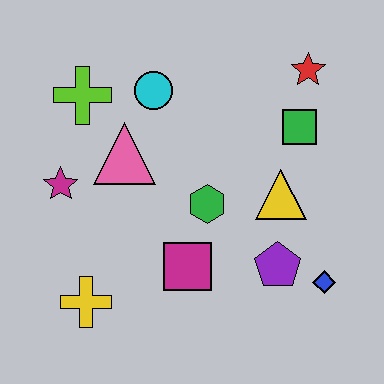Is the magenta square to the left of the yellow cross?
No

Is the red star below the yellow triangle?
No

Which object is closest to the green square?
The red star is closest to the green square.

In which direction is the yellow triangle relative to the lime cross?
The yellow triangle is to the right of the lime cross.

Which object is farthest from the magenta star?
The blue diamond is farthest from the magenta star.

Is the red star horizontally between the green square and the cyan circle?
No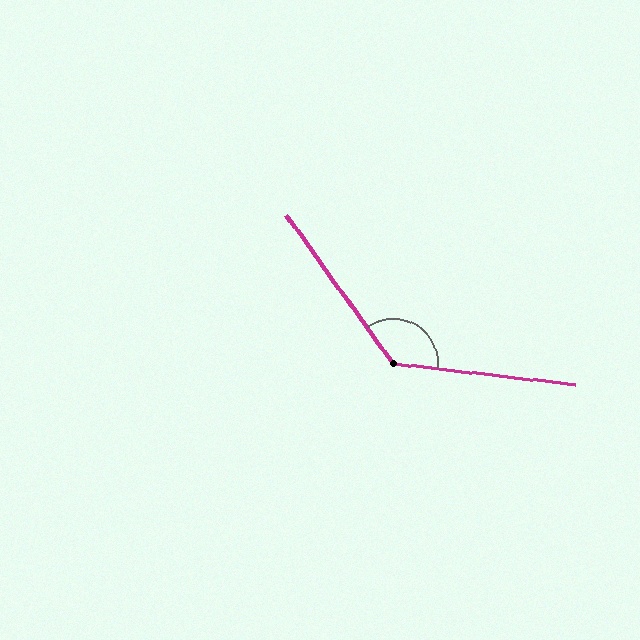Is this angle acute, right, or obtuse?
It is obtuse.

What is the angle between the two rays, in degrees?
Approximately 132 degrees.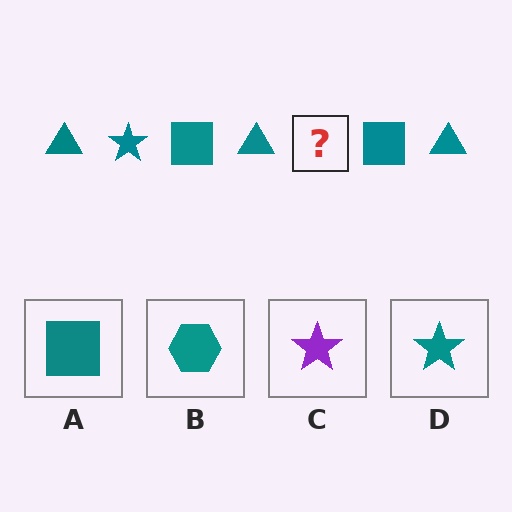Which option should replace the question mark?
Option D.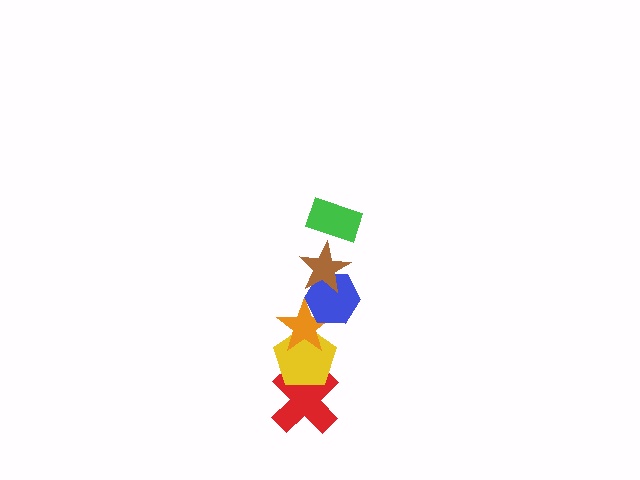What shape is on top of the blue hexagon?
The brown star is on top of the blue hexagon.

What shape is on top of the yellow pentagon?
The orange star is on top of the yellow pentagon.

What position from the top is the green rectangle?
The green rectangle is 1st from the top.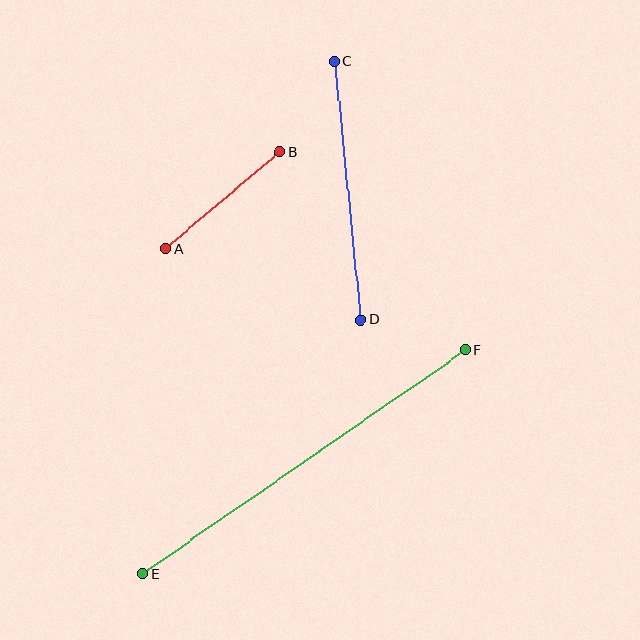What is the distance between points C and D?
The distance is approximately 260 pixels.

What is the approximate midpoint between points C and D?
The midpoint is at approximately (347, 190) pixels.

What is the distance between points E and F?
The distance is approximately 393 pixels.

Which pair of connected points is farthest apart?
Points E and F are farthest apart.